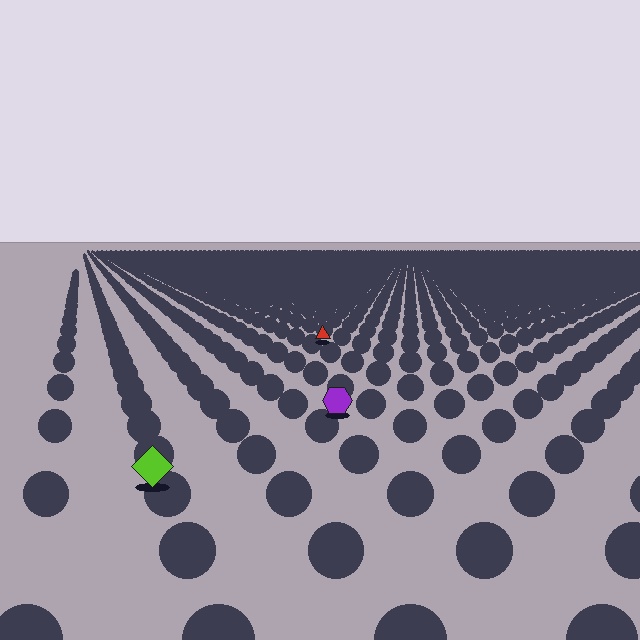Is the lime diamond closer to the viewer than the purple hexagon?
Yes. The lime diamond is closer — you can tell from the texture gradient: the ground texture is coarser near it.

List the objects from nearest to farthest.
From nearest to farthest: the lime diamond, the purple hexagon, the red triangle.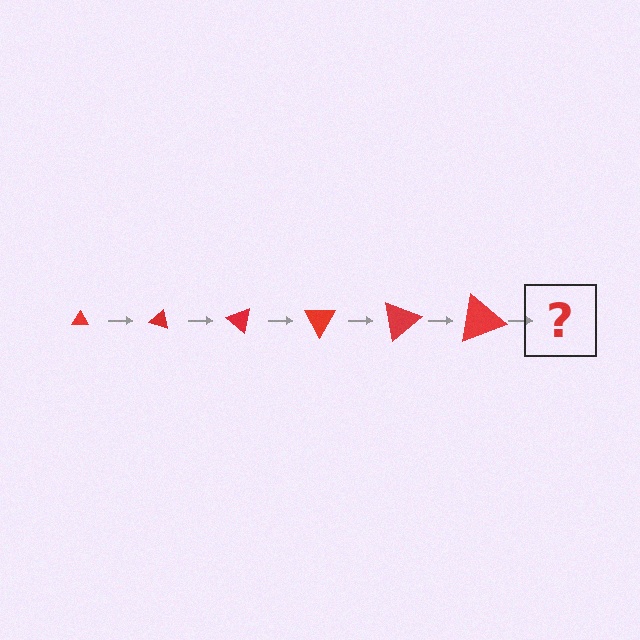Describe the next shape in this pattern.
It should be a triangle, larger than the previous one and rotated 120 degrees from the start.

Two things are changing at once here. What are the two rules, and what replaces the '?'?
The two rules are that the triangle grows larger each step and it rotates 20 degrees each step. The '?' should be a triangle, larger than the previous one and rotated 120 degrees from the start.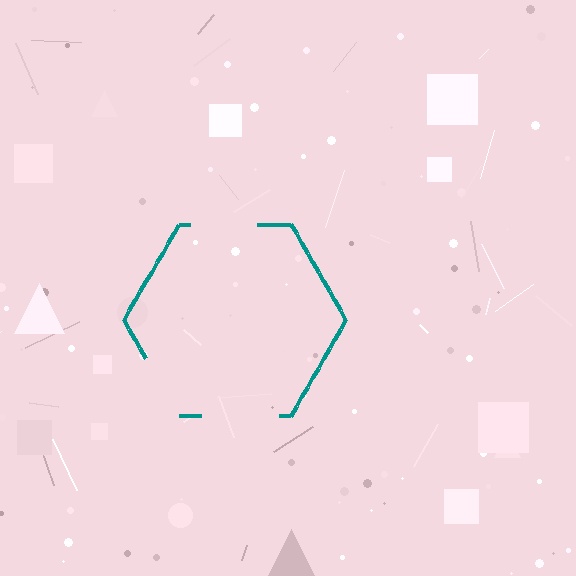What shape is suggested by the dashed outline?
The dashed outline suggests a hexagon.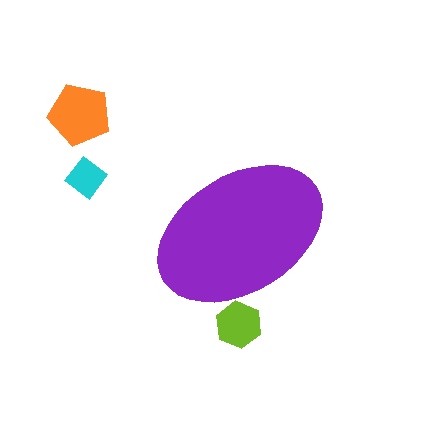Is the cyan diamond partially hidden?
No, the cyan diamond is fully visible.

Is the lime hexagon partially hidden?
Yes, the lime hexagon is partially hidden behind the purple ellipse.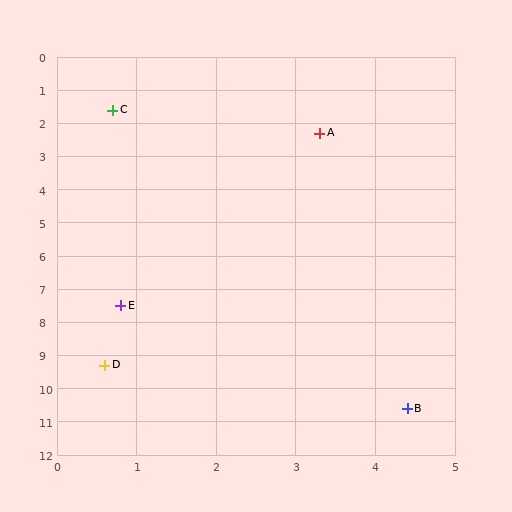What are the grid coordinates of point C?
Point C is at approximately (0.7, 1.6).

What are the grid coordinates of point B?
Point B is at approximately (4.4, 10.6).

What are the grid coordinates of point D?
Point D is at approximately (0.6, 9.3).